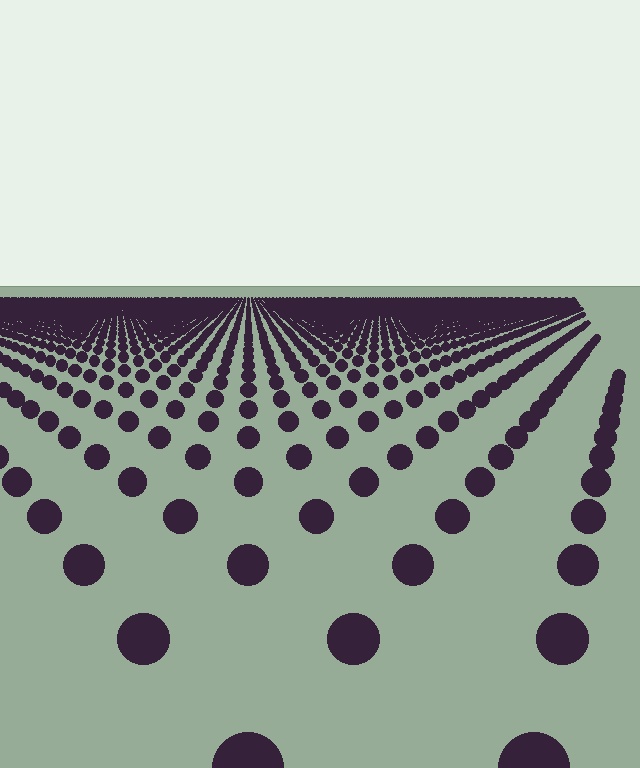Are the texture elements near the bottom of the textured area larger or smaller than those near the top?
Larger. Near the bottom, elements are closer to the viewer and appear at a bigger on-screen size.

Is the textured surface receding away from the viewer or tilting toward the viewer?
The surface is receding away from the viewer. Texture elements get smaller and denser toward the top.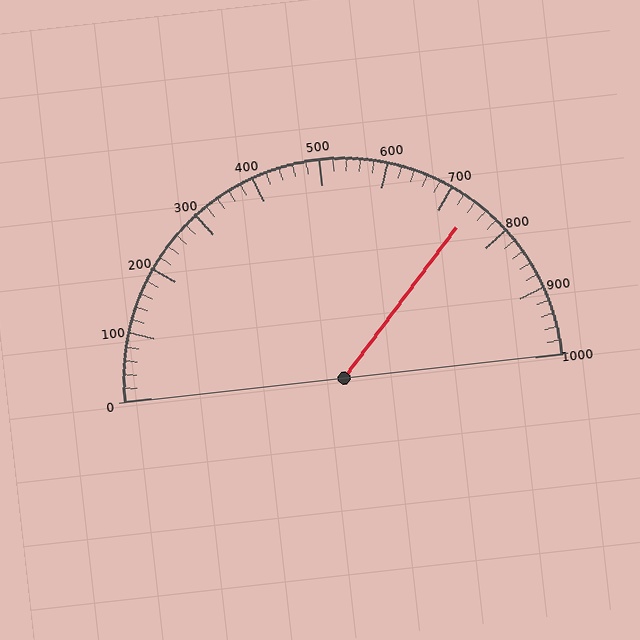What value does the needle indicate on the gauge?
The needle indicates approximately 740.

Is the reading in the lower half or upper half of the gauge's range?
The reading is in the upper half of the range (0 to 1000).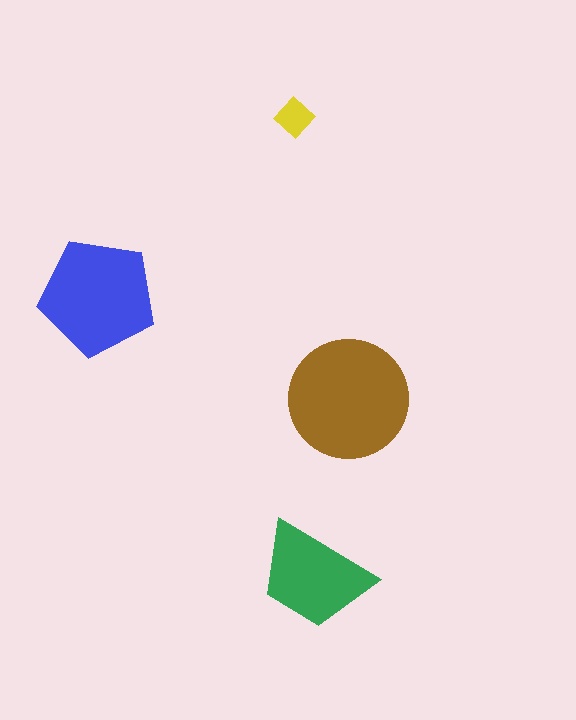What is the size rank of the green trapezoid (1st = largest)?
3rd.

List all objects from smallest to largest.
The yellow diamond, the green trapezoid, the blue pentagon, the brown circle.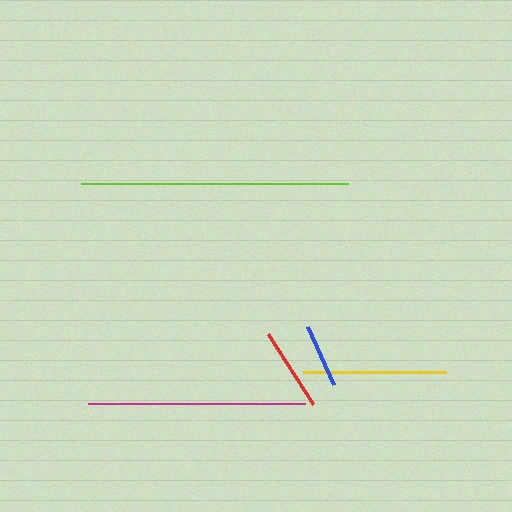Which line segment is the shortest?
The blue line is the shortest at approximately 63 pixels.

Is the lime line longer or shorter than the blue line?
The lime line is longer than the blue line.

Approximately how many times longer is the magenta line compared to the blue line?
The magenta line is approximately 3.4 times the length of the blue line.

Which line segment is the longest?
The lime line is the longest at approximately 267 pixels.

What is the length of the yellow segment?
The yellow segment is approximately 142 pixels long.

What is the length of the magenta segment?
The magenta segment is approximately 216 pixels long.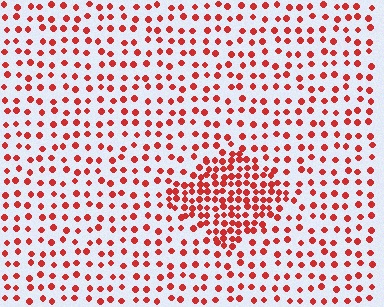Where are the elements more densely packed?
The elements are more densely packed inside the diamond boundary.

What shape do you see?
I see a diamond.